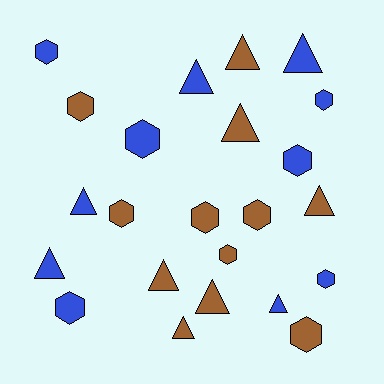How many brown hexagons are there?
There are 6 brown hexagons.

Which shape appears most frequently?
Hexagon, with 12 objects.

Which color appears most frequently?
Brown, with 12 objects.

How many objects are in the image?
There are 23 objects.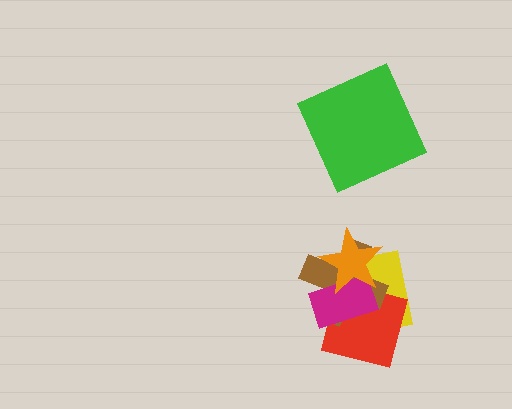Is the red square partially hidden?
Yes, it is partially covered by another shape.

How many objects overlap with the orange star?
3 objects overlap with the orange star.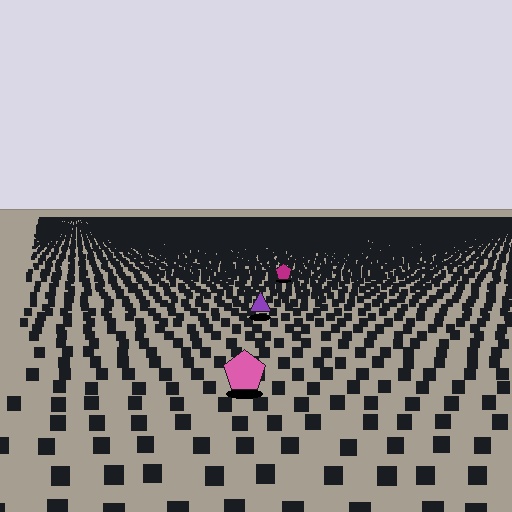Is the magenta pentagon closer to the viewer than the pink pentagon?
No. The pink pentagon is closer — you can tell from the texture gradient: the ground texture is coarser near it.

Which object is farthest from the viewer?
The magenta pentagon is farthest from the viewer. It appears smaller and the ground texture around it is denser.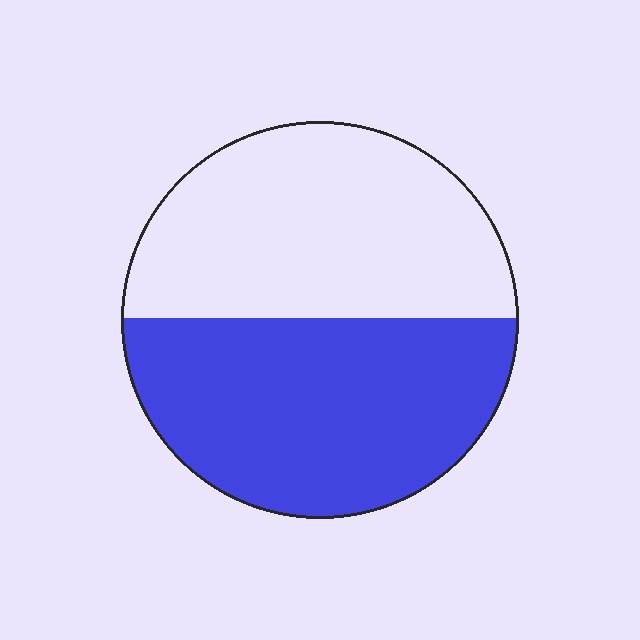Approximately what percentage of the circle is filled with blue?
Approximately 50%.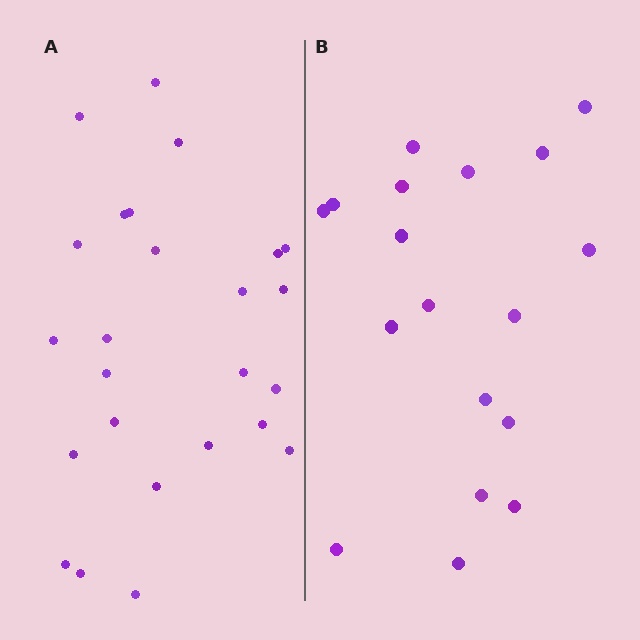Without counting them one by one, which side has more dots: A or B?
Region A (the left region) has more dots.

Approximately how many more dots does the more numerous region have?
Region A has roughly 8 or so more dots than region B.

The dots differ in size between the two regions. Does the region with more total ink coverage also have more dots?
No. Region B has more total ink coverage because its dots are larger, but region A actually contains more individual dots. Total area can be misleading — the number of items is what matters here.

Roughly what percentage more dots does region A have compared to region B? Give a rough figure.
About 40% more.